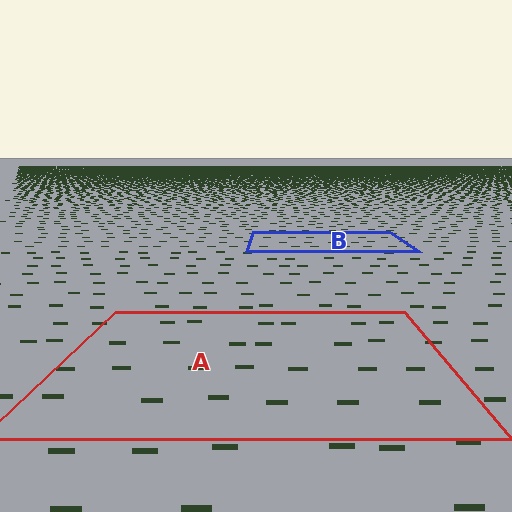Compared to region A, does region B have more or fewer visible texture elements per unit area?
Region B has more texture elements per unit area — they are packed more densely because it is farther away.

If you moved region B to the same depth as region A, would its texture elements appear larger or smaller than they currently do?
They would appear larger. At a closer depth, the same texture elements are projected at a bigger on-screen size.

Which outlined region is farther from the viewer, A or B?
Region B is farther from the viewer — the texture elements inside it appear smaller and more densely packed.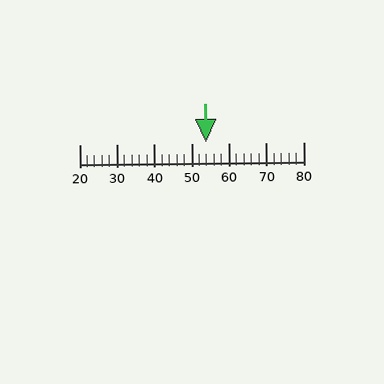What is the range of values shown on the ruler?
The ruler shows values from 20 to 80.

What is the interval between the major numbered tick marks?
The major tick marks are spaced 10 units apart.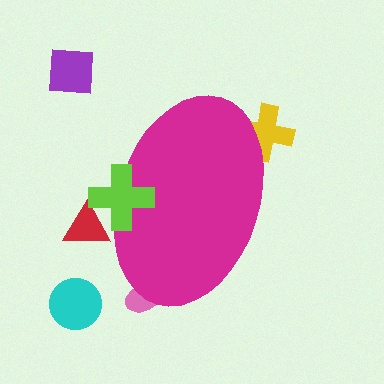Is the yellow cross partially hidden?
Yes, the yellow cross is partially hidden behind the magenta ellipse.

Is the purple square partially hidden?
No, the purple square is fully visible.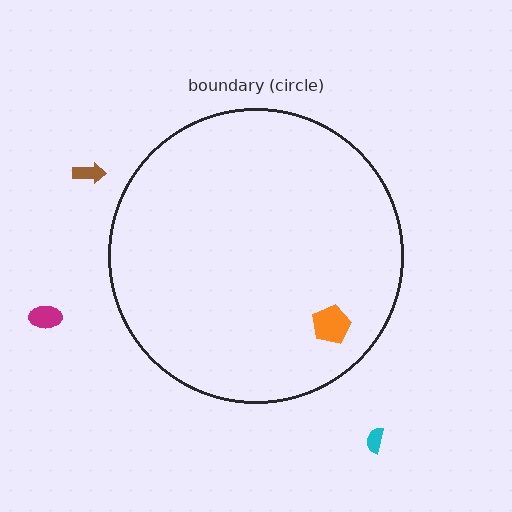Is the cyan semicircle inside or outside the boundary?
Outside.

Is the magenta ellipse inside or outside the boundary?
Outside.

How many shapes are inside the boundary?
1 inside, 3 outside.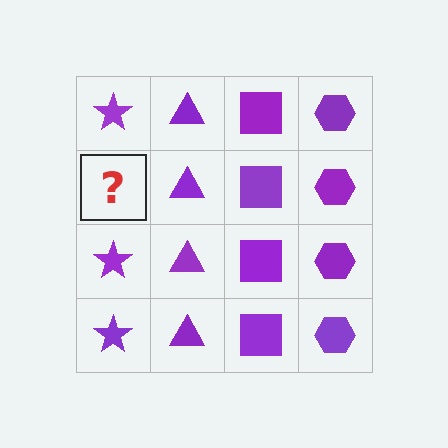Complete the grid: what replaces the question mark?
The question mark should be replaced with a purple star.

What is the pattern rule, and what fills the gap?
The rule is that each column has a consistent shape. The gap should be filled with a purple star.